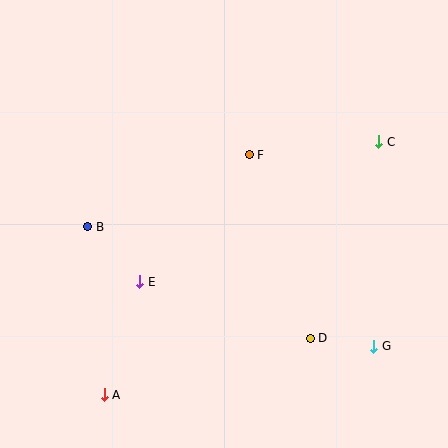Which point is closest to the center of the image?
Point F at (249, 155) is closest to the center.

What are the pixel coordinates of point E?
Point E is at (140, 282).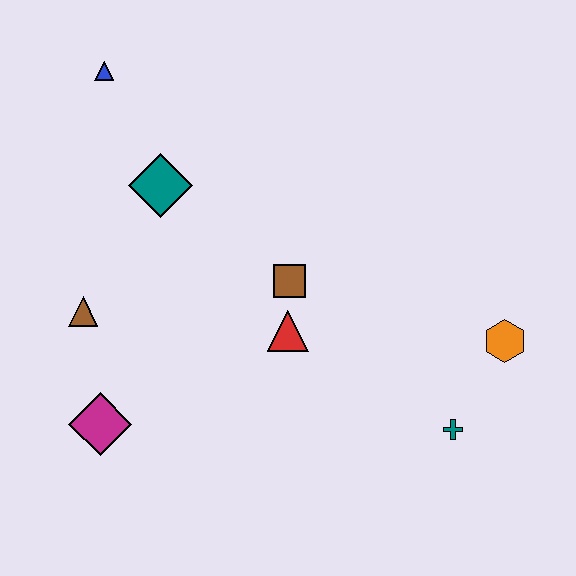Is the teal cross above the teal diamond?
No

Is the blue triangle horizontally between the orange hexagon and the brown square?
No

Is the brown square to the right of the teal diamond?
Yes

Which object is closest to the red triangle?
The brown square is closest to the red triangle.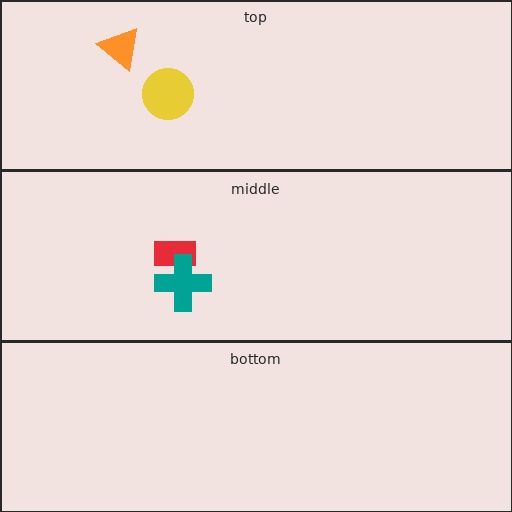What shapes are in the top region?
The orange triangle, the yellow circle.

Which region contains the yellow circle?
The top region.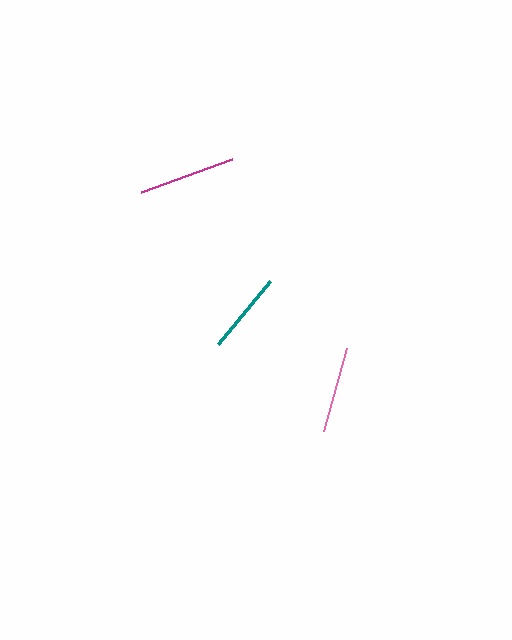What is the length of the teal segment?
The teal segment is approximately 82 pixels long.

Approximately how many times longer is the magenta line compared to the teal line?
The magenta line is approximately 1.2 times the length of the teal line.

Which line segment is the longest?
The magenta line is the longest at approximately 97 pixels.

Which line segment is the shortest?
The teal line is the shortest at approximately 82 pixels.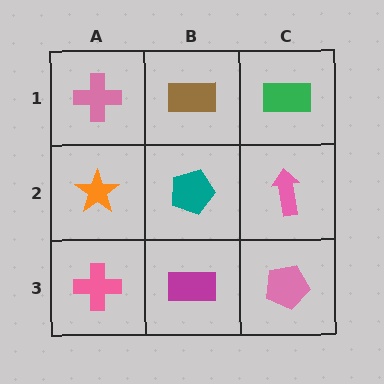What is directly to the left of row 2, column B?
An orange star.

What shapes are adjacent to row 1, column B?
A teal pentagon (row 2, column B), a pink cross (row 1, column A), a green rectangle (row 1, column C).